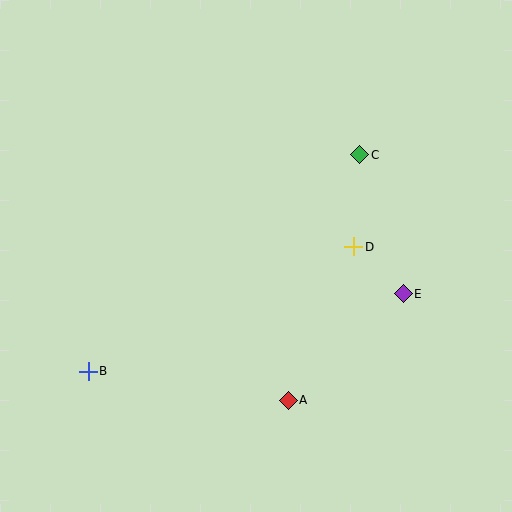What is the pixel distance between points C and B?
The distance between C and B is 347 pixels.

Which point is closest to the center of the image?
Point D at (354, 247) is closest to the center.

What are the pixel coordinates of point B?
Point B is at (88, 371).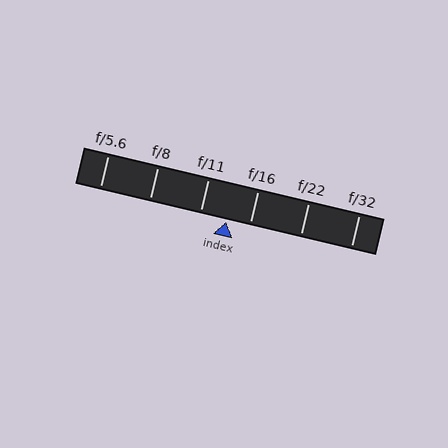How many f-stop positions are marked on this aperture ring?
There are 6 f-stop positions marked.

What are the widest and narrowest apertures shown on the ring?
The widest aperture shown is f/5.6 and the narrowest is f/32.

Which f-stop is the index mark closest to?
The index mark is closest to f/16.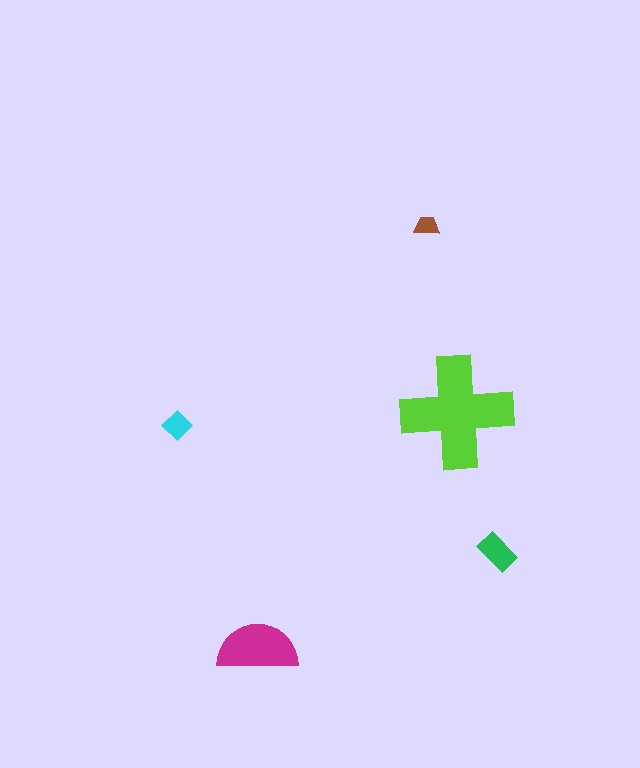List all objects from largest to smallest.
The lime cross, the magenta semicircle, the green rectangle, the cyan diamond, the brown trapezoid.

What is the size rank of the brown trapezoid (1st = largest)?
5th.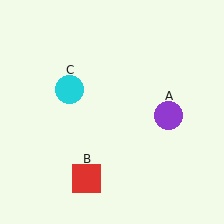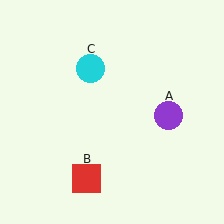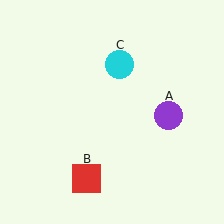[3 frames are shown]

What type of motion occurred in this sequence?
The cyan circle (object C) rotated clockwise around the center of the scene.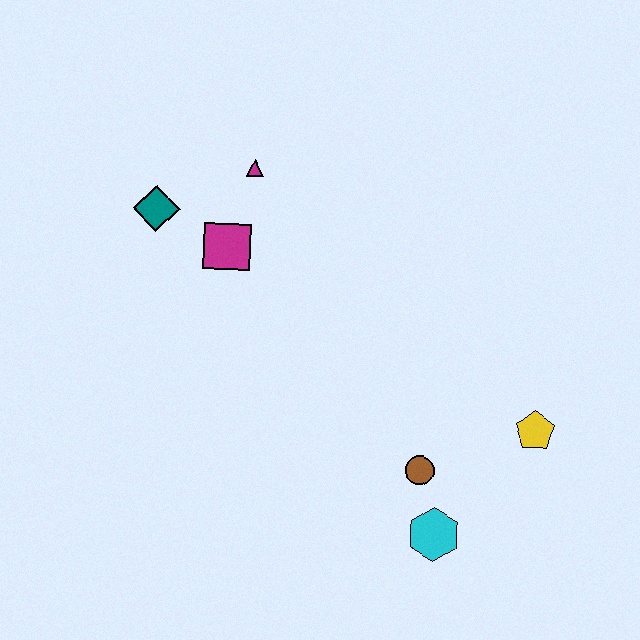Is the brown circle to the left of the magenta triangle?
No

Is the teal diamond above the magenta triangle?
No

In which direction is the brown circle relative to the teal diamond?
The brown circle is to the right of the teal diamond.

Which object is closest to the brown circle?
The cyan hexagon is closest to the brown circle.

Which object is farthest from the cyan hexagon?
The teal diamond is farthest from the cyan hexagon.